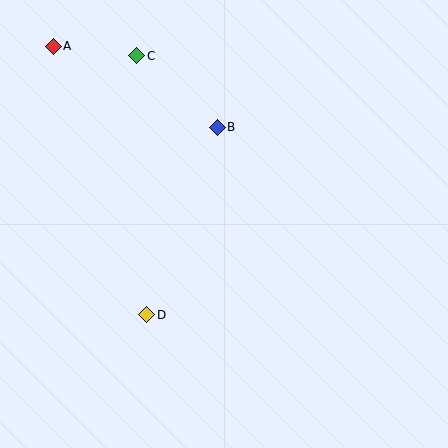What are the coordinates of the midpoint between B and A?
The midpoint between B and A is at (135, 87).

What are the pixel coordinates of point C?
Point C is at (137, 56).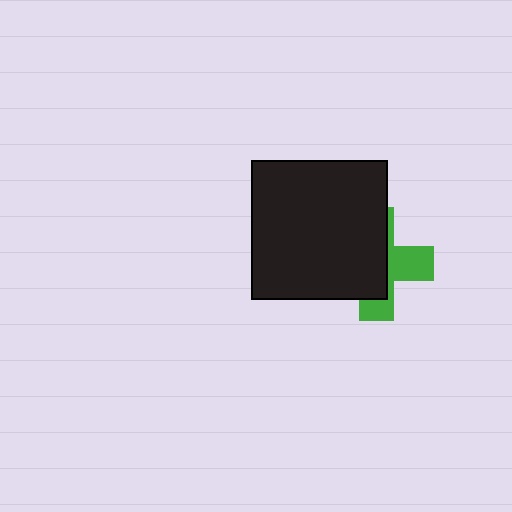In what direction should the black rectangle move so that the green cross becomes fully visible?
The black rectangle should move left. That is the shortest direction to clear the overlap and leave the green cross fully visible.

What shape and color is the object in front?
The object in front is a black rectangle.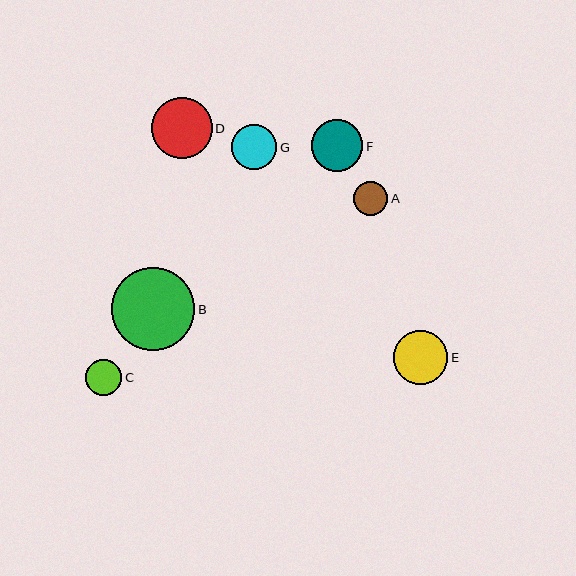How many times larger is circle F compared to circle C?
Circle F is approximately 1.4 times the size of circle C.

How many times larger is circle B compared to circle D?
Circle B is approximately 1.4 times the size of circle D.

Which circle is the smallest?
Circle A is the smallest with a size of approximately 34 pixels.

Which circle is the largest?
Circle B is the largest with a size of approximately 83 pixels.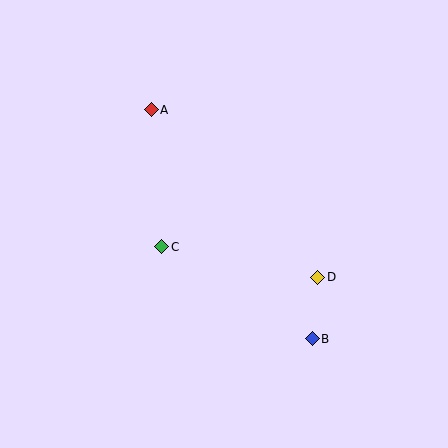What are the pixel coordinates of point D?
Point D is at (318, 277).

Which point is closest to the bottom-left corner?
Point C is closest to the bottom-left corner.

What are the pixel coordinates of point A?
Point A is at (151, 110).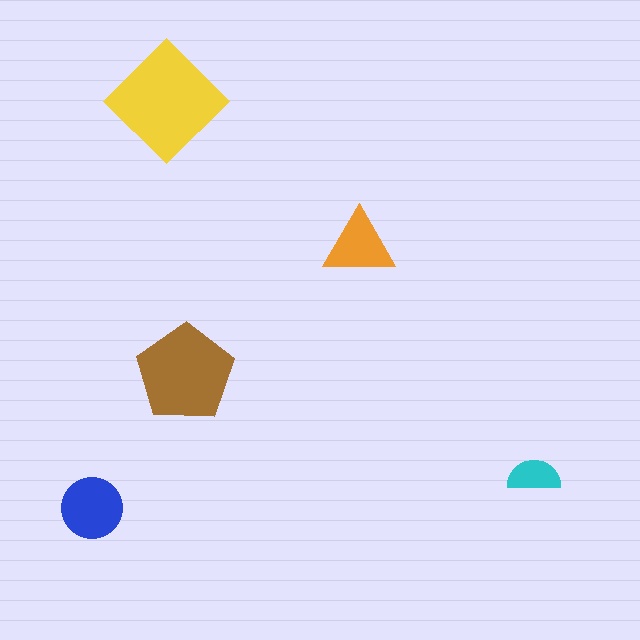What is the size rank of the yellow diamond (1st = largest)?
1st.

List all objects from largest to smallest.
The yellow diamond, the brown pentagon, the blue circle, the orange triangle, the cyan semicircle.